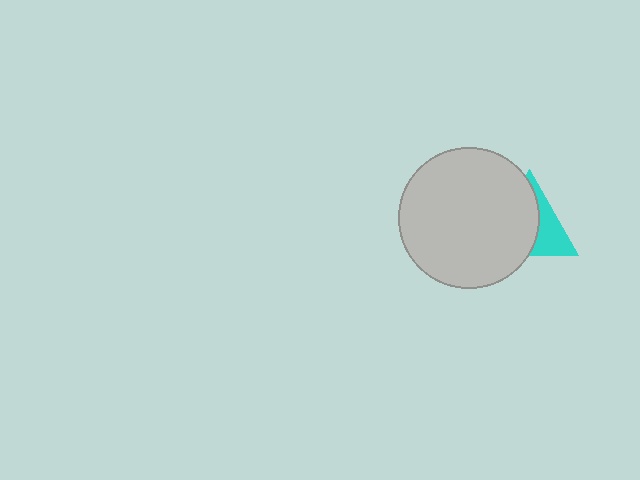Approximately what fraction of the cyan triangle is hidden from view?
Roughly 61% of the cyan triangle is hidden behind the light gray circle.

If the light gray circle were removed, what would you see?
You would see the complete cyan triangle.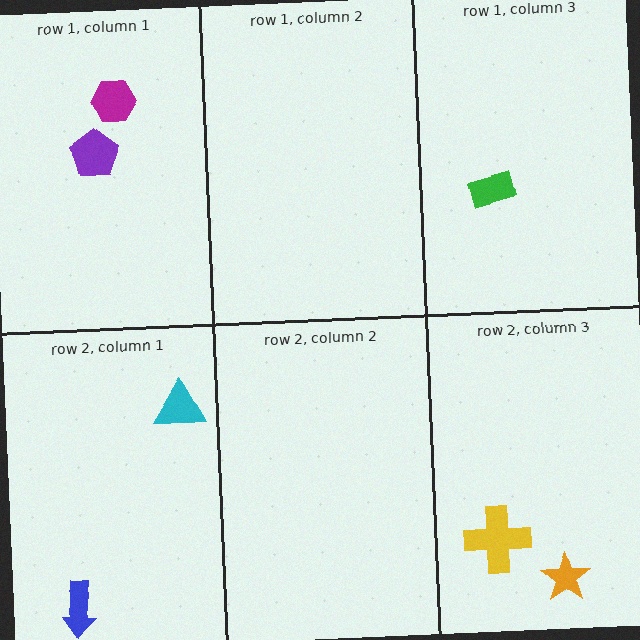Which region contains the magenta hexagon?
The row 1, column 1 region.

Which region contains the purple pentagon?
The row 1, column 1 region.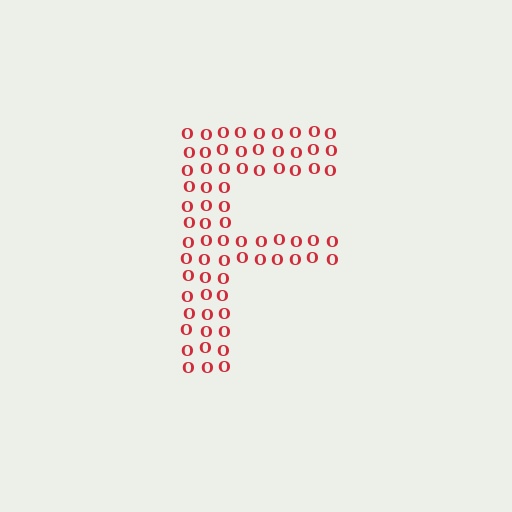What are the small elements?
The small elements are letter O's.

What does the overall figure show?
The overall figure shows the letter F.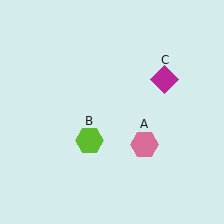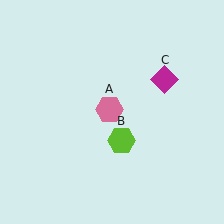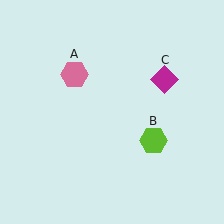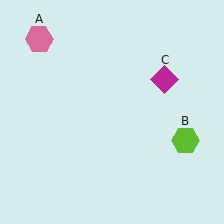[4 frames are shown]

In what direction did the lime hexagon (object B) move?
The lime hexagon (object B) moved right.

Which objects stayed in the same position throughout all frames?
Magenta diamond (object C) remained stationary.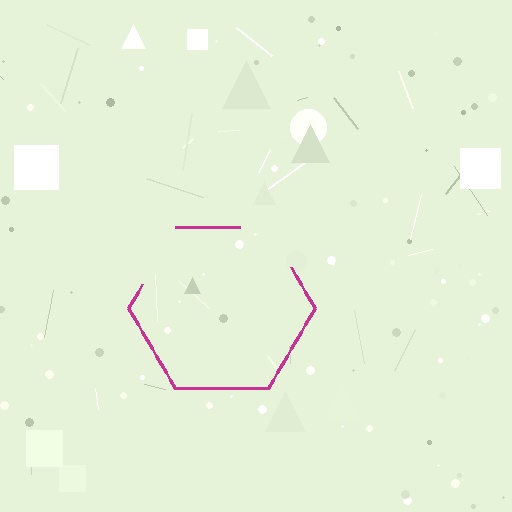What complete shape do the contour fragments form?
The contour fragments form a hexagon.